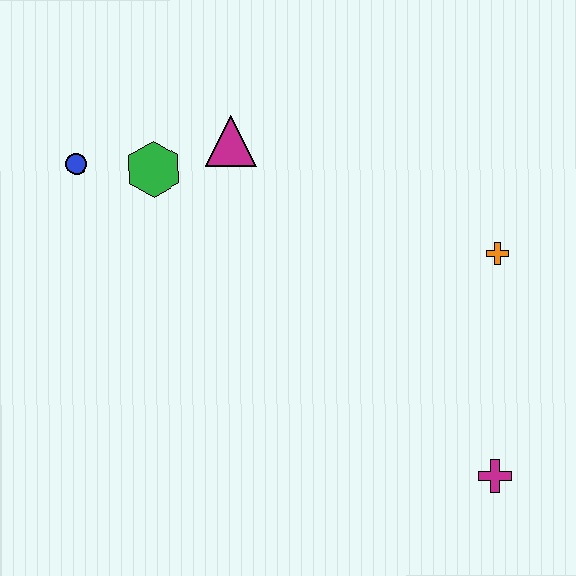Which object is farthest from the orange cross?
The blue circle is farthest from the orange cross.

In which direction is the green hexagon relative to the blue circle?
The green hexagon is to the right of the blue circle.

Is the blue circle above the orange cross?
Yes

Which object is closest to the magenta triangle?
The green hexagon is closest to the magenta triangle.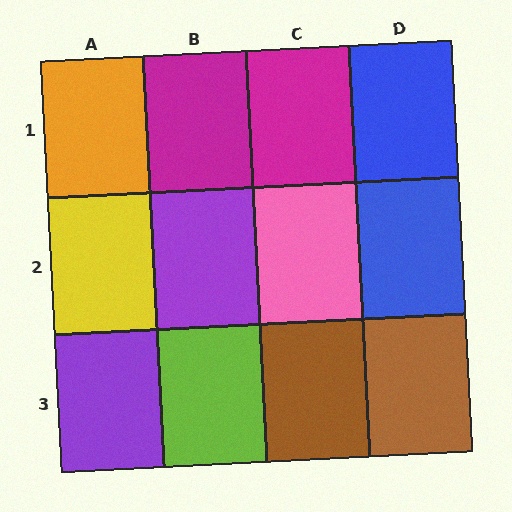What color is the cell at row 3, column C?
Brown.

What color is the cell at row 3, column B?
Lime.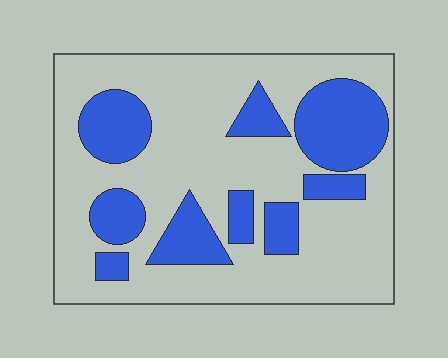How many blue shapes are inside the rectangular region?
9.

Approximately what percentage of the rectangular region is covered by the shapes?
Approximately 30%.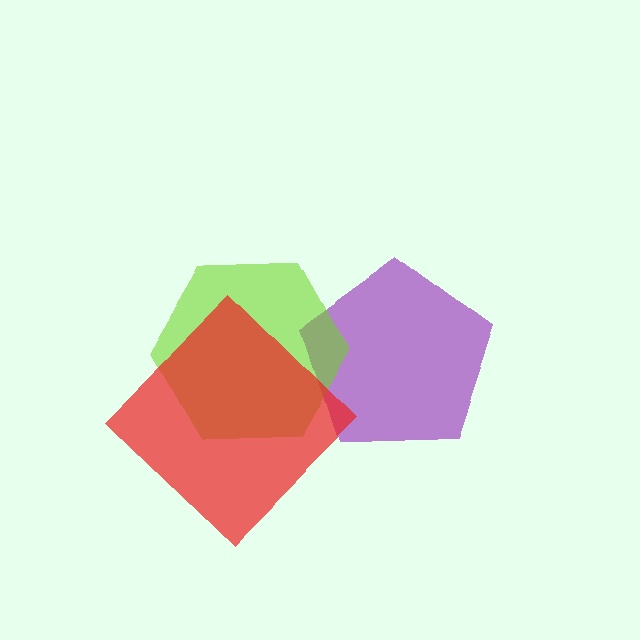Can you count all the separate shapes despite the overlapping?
Yes, there are 3 separate shapes.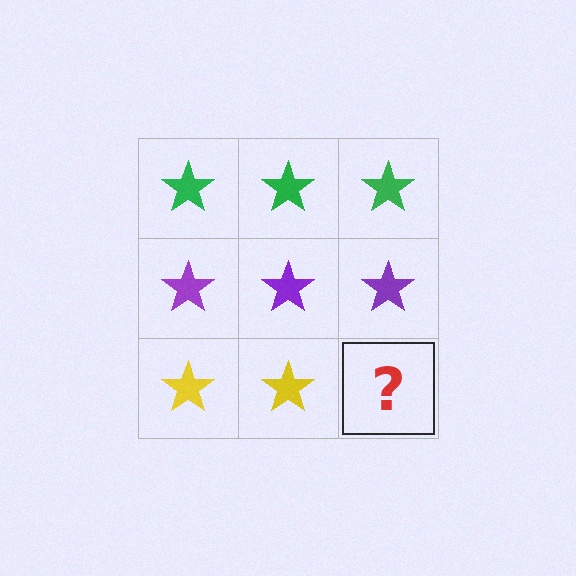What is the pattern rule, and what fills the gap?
The rule is that each row has a consistent color. The gap should be filled with a yellow star.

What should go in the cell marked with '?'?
The missing cell should contain a yellow star.